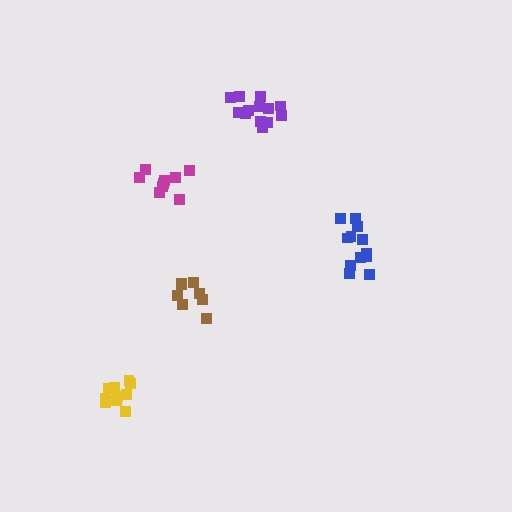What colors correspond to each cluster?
The clusters are colored: magenta, brown, blue, purple, yellow.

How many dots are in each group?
Group 1: 9 dots, Group 2: 8 dots, Group 3: 12 dots, Group 4: 13 dots, Group 5: 10 dots (52 total).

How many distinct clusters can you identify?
There are 5 distinct clusters.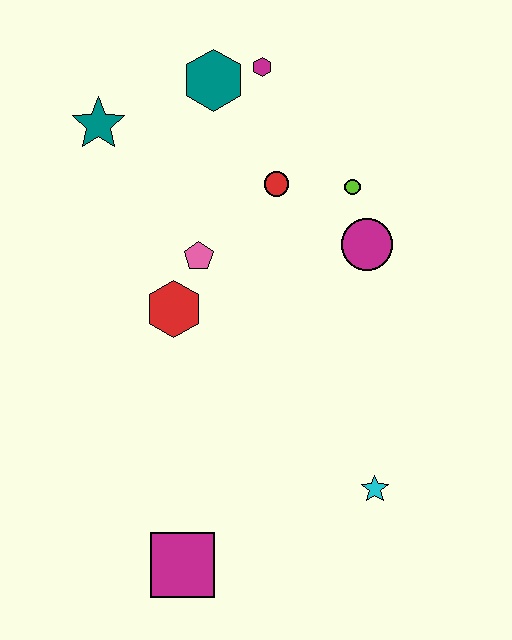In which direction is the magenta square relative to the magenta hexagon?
The magenta square is below the magenta hexagon.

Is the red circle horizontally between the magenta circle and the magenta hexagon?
Yes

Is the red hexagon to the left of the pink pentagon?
Yes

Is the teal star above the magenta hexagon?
No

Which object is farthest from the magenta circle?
The magenta square is farthest from the magenta circle.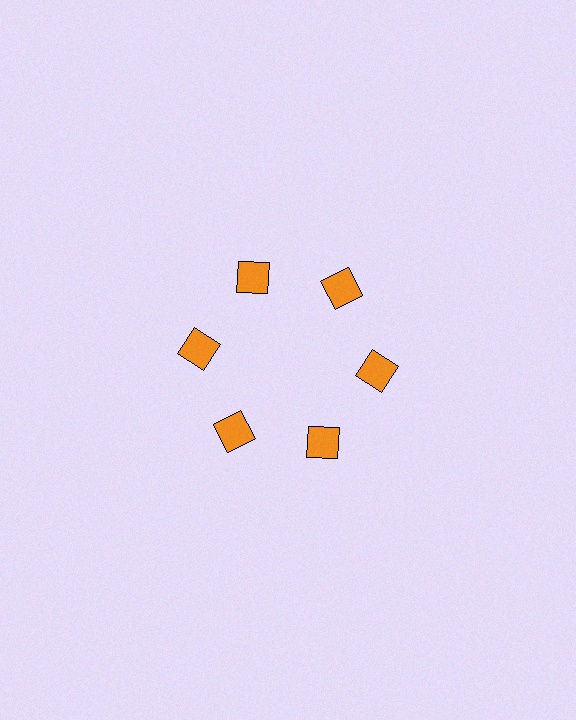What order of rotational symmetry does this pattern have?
This pattern has 6-fold rotational symmetry.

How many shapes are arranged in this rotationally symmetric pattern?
There are 6 shapes, arranged in 6 groups of 1.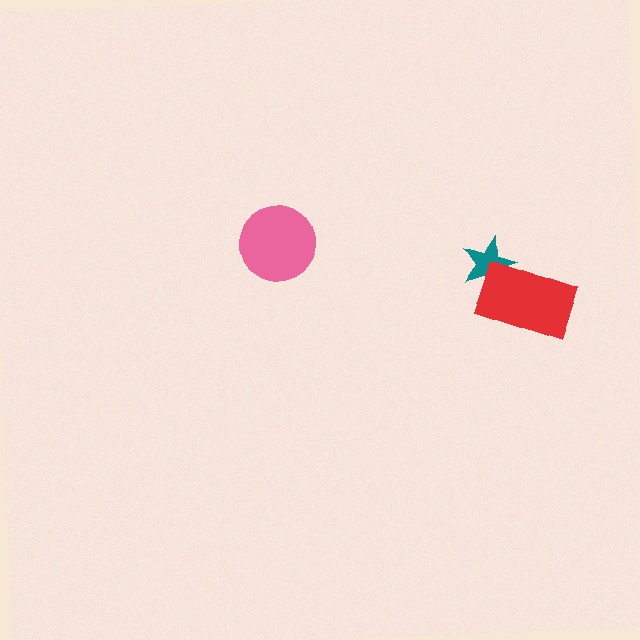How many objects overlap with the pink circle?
0 objects overlap with the pink circle.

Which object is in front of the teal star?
The red rectangle is in front of the teal star.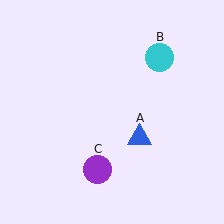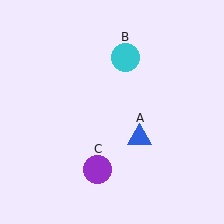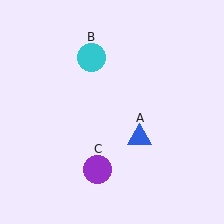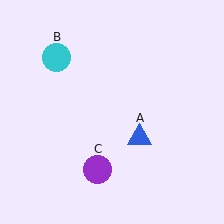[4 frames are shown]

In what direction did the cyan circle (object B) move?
The cyan circle (object B) moved left.